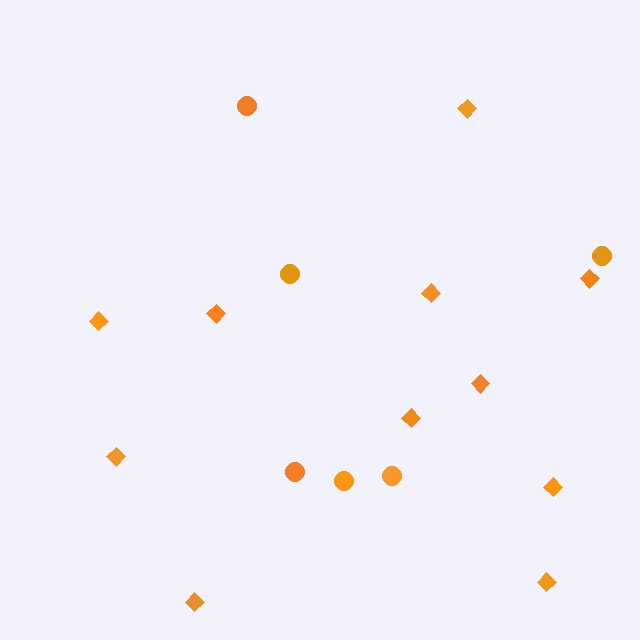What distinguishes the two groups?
There are 2 groups: one group of circles (6) and one group of diamonds (11).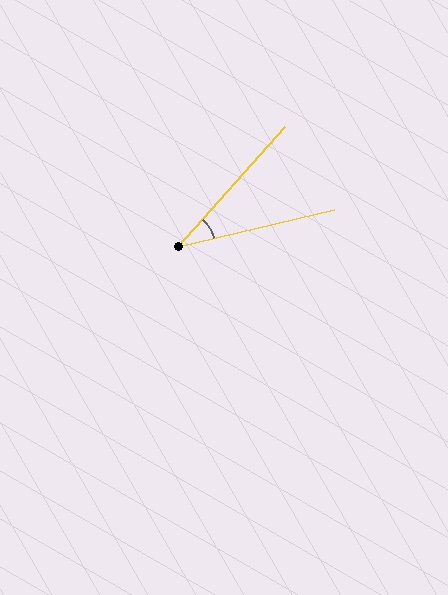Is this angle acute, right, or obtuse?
It is acute.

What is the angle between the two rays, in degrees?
Approximately 35 degrees.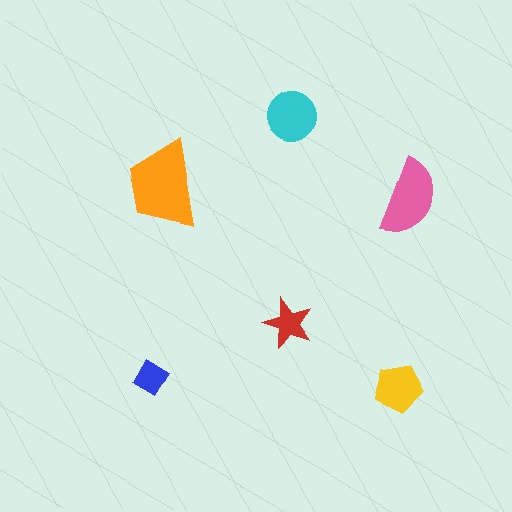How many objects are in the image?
There are 6 objects in the image.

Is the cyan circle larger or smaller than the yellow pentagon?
Larger.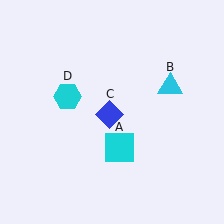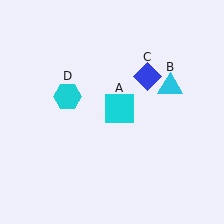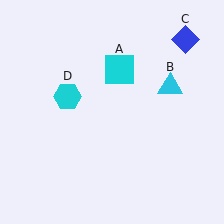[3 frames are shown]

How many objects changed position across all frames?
2 objects changed position: cyan square (object A), blue diamond (object C).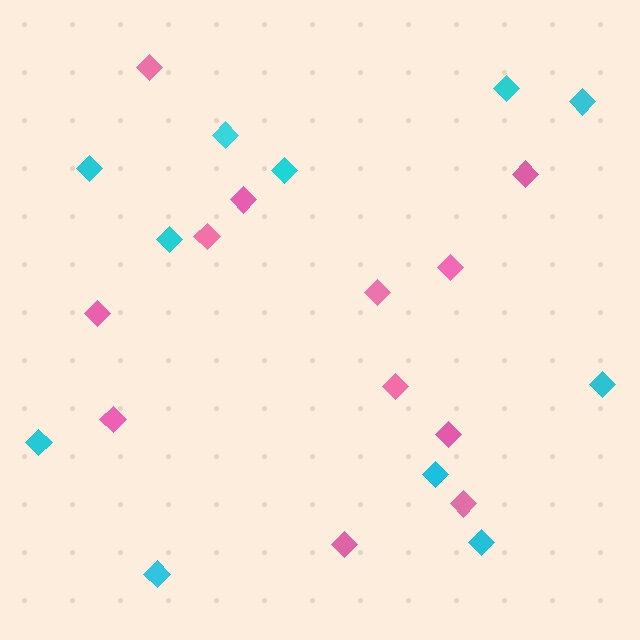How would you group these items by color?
There are 2 groups: one group of cyan diamonds (11) and one group of pink diamonds (12).